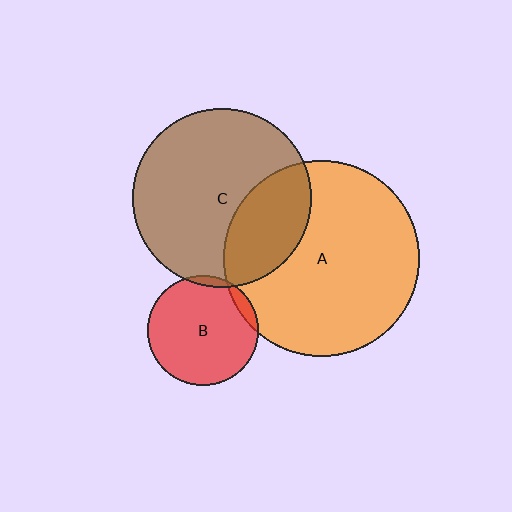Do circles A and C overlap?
Yes.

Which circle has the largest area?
Circle A (orange).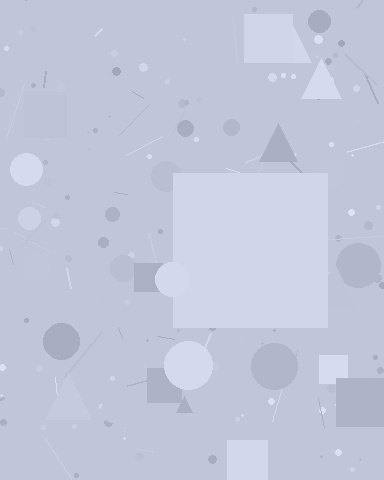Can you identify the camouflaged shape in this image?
The camouflaged shape is a square.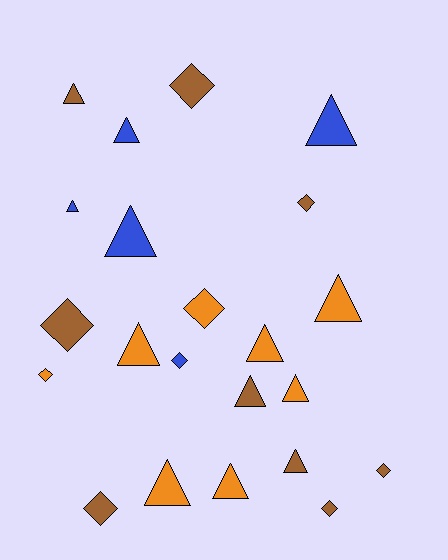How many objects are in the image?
There are 22 objects.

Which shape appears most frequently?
Triangle, with 13 objects.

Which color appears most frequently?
Brown, with 9 objects.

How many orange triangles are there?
There are 6 orange triangles.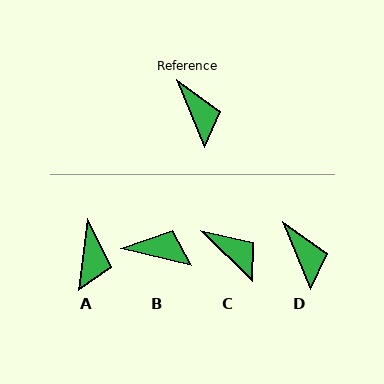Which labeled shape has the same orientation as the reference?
D.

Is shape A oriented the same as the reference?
No, it is off by about 30 degrees.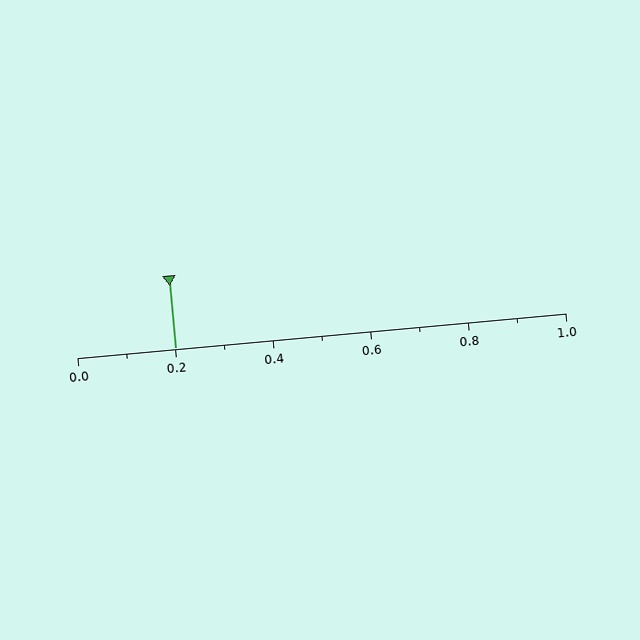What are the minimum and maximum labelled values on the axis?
The axis runs from 0.0 to 1.0.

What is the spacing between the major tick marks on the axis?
The major ticks are spaced 0.2 apart.